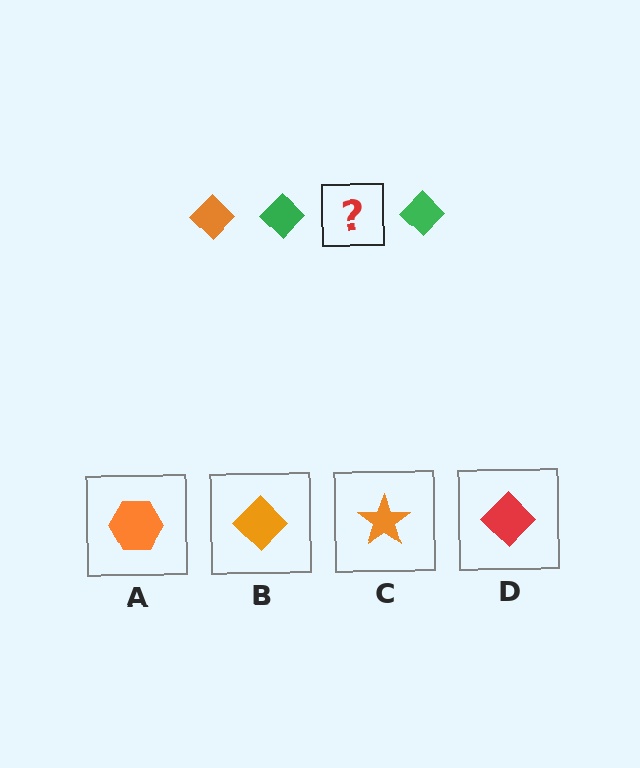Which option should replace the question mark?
Option B.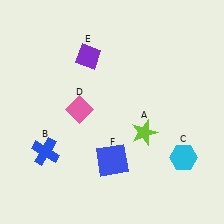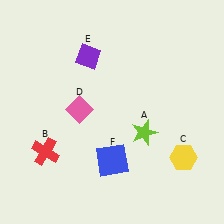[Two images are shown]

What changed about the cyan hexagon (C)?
In Image 1, C is cyan. In Image 2, it changed to yellow.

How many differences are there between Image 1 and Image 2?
There are 2 differences between the two images.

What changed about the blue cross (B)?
In Image 1, B is blue. In Image 2, it changed to red.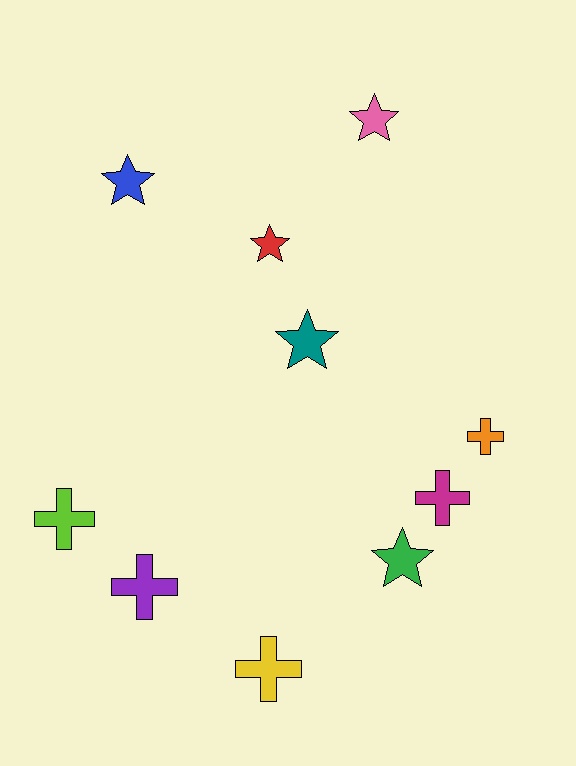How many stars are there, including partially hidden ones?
There are 5 stars.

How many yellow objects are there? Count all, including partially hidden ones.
There is 1 yellow object.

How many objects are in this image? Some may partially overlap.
There are 10 objects.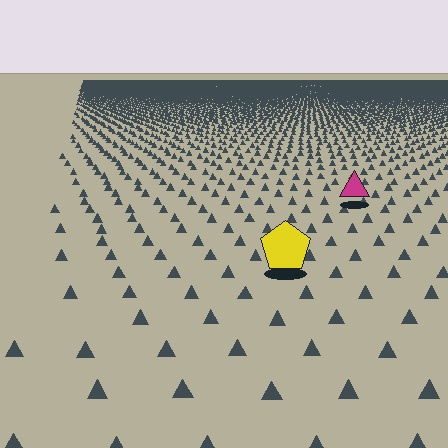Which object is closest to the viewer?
The yellow pentagon is closest. The texture marks near it are larger and more spread out.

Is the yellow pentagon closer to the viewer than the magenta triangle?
Yes. The yellow pentagon is closer — you can tell from the texture gradient: the ground texture is coarser near it.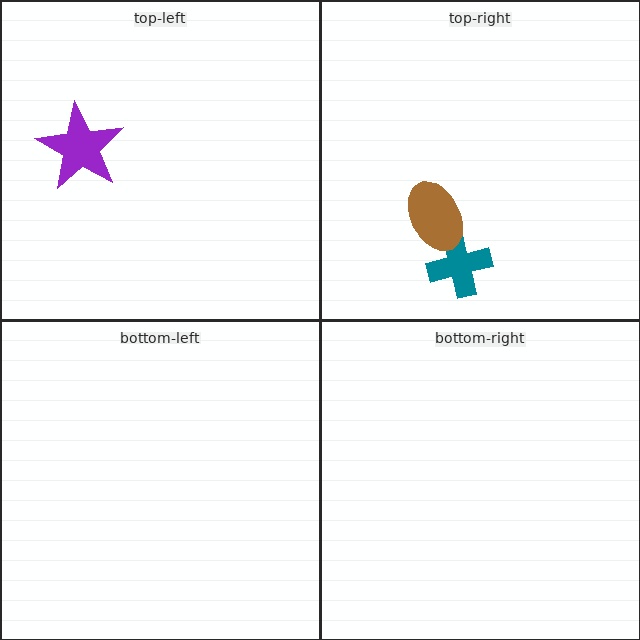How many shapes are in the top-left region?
1.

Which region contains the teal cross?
The top-right region.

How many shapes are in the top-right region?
2.